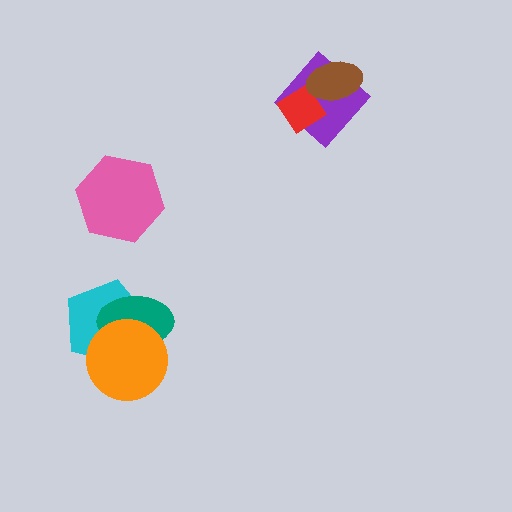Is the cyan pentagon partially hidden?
Yes, it is partially covered by another shape.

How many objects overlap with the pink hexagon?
0 objects overlap with the pink hexagon.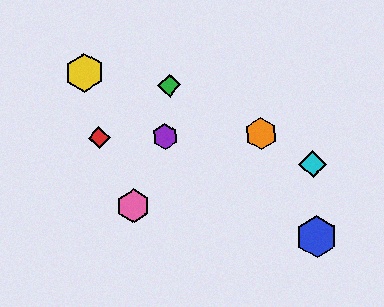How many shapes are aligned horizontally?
3 shapes (the red diamond, the purple hexagon, the orange hexagon) are aligned horizontally.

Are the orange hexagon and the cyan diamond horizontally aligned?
No, the orange hexagon is at y≈134 and the cyan diamond is at y≈164.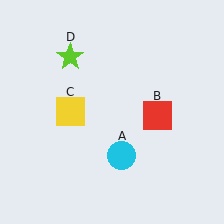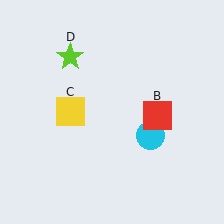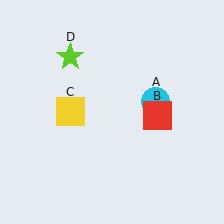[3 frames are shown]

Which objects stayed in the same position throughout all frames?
Red square (object B) and yellow square (object C) and lime star (object D) remained stationary.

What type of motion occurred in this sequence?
The cyan circle (object A) rotated counterclockwise around the center of the scene.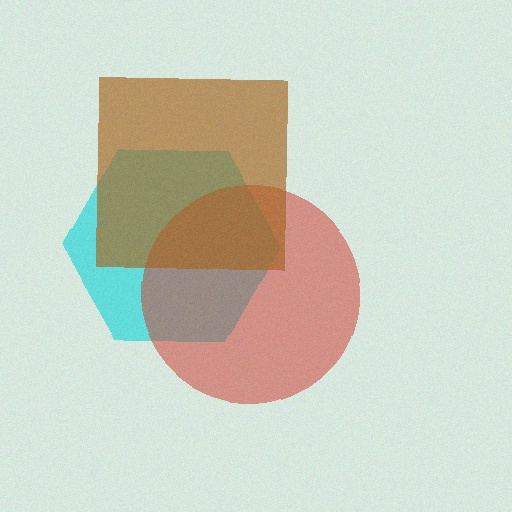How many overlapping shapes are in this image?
There are 3 overlapping shapes in the image.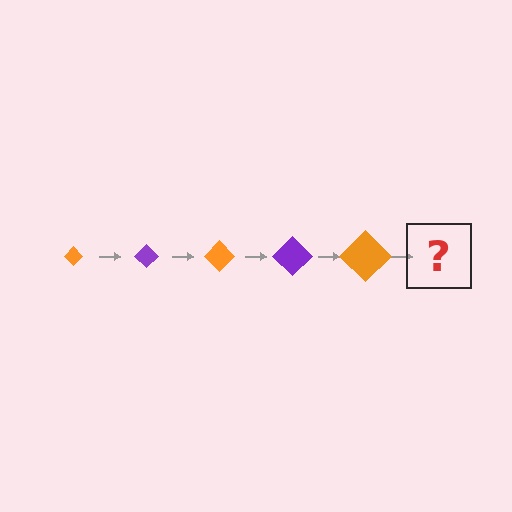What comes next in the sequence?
The next element should be a purple diamond, larger than the previous one.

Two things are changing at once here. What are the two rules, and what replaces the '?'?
The two rules are that the diamond grows larger each step and the color cycles through orange and purple. The '?' should be a purple diamond, larger than the previous one.